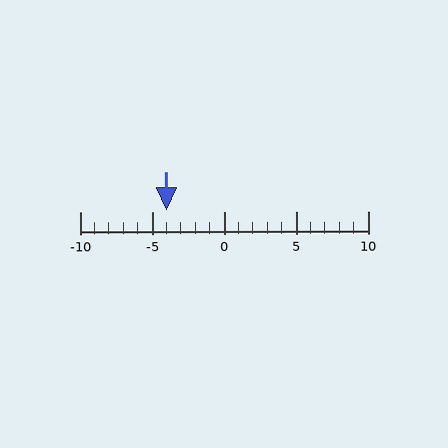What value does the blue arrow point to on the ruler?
The blue arrow points to approximately -4.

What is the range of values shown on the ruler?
The ruler shows values from -10 to 10.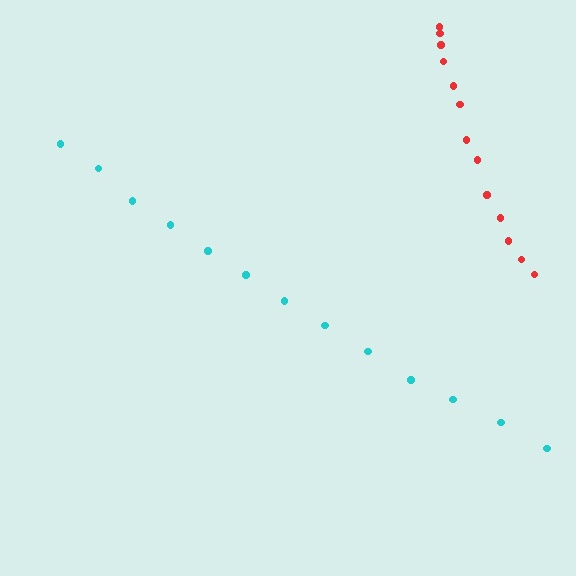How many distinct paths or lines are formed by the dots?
There are 2 distinct paths.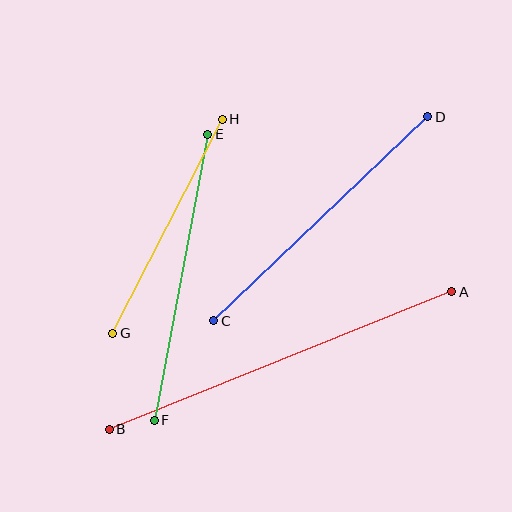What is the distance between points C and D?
The distance is approximately 296 pixels.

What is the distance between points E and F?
The distance is approximately 291 pixels.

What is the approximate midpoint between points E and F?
The midpoint is at approximately (181, 277) pixels.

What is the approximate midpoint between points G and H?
The midpoint is at approximately (167, 226) pixels.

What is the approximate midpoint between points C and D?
The midpoint is at approximately (321, 219) pixels.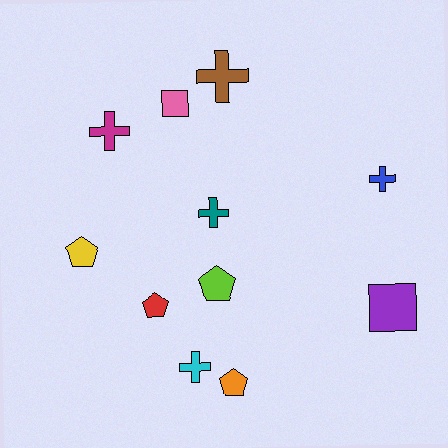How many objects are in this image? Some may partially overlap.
There are 11 objects.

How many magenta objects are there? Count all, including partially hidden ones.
There is 1 magenta object.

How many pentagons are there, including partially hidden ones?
There are 4 pentagons.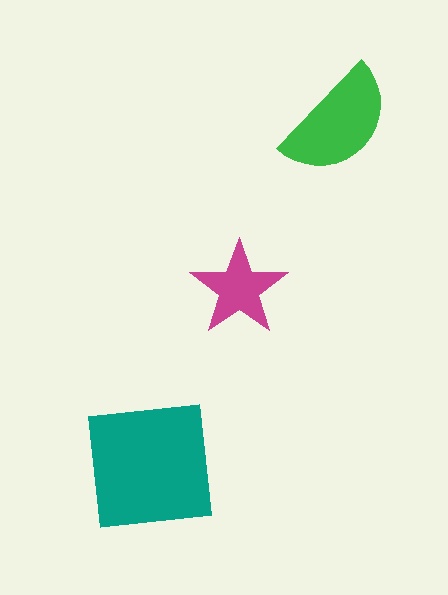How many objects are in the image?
There are 3 objects in the image.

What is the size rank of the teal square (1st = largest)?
1st.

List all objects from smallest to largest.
The magenta star, the green semicircle, the teal square.